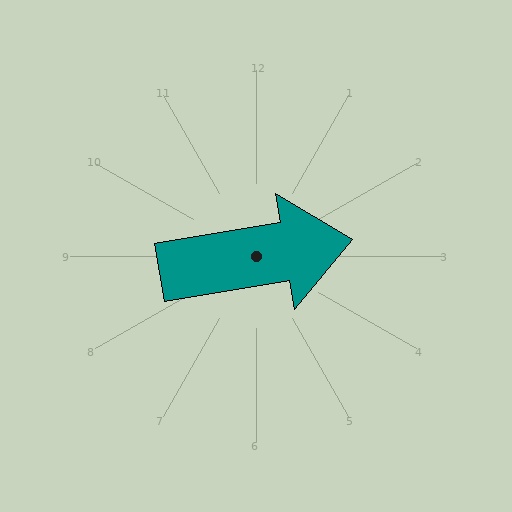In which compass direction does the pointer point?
East.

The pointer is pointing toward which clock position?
Roughly 3 o'clock.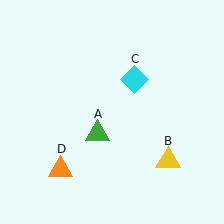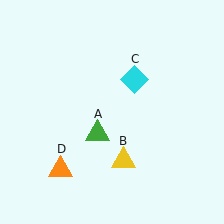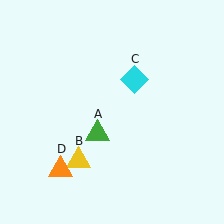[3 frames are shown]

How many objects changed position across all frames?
1 object changed position: yellow triangle (object B).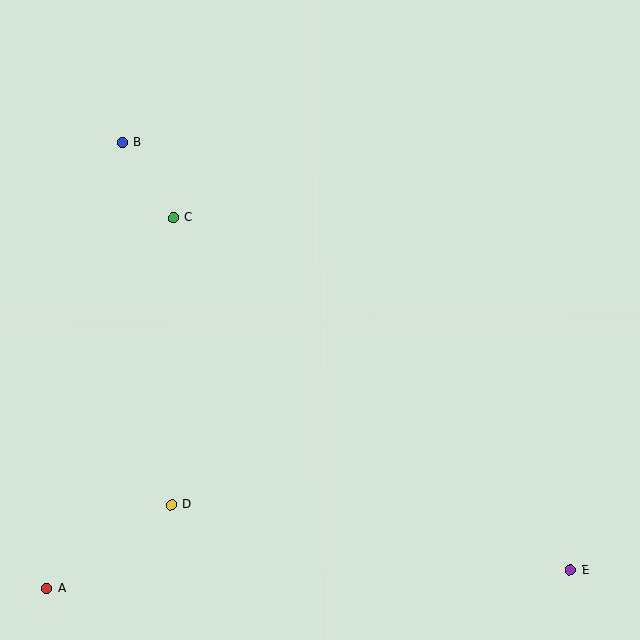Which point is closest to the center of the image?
Point C at (173, 218) is closest to the center.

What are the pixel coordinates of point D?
Point D is at (171, 505).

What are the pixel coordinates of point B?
Point B is at (123, 142).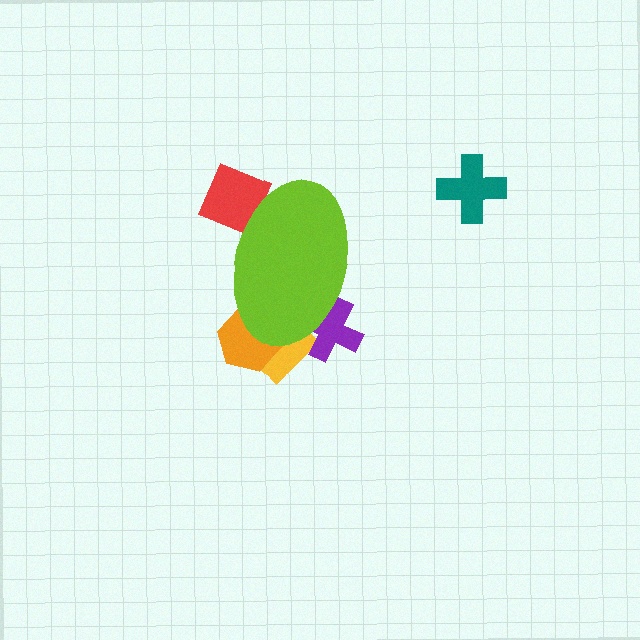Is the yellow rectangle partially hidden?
Yes, the yellow rectangle is partially hidden behind the lime ellipse.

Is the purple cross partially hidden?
Yes, the purple cross is partially hidden behind the lime ellipse.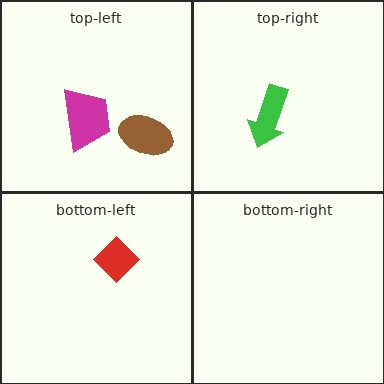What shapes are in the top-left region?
The brown ellipse, the magenta trapezoid.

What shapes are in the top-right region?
The green arrow.